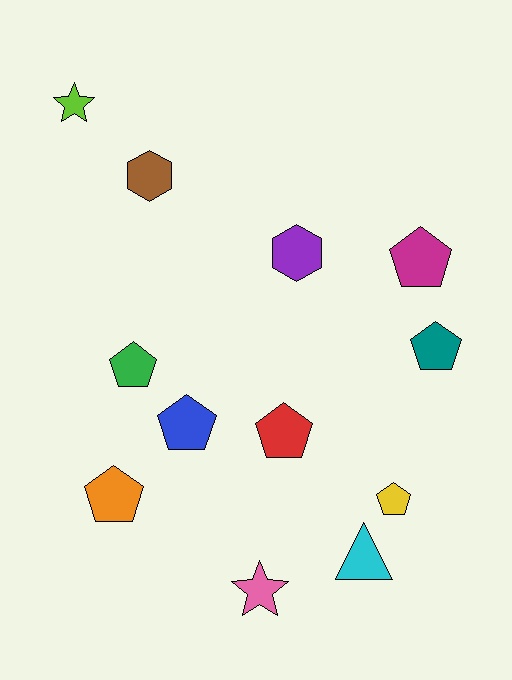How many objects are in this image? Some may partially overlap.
There are 12 objects.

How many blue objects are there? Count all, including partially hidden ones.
There is 1 blue object.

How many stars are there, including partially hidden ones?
There are 2 stars.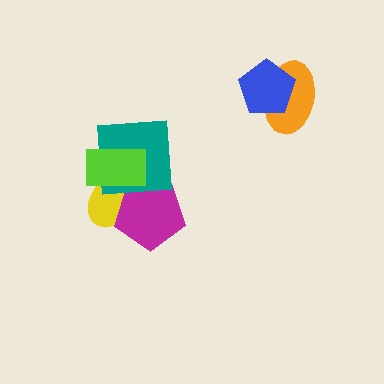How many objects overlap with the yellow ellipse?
3 objects overlap with the yellow ellipse.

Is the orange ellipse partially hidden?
Yes, it is partially covered by another shape.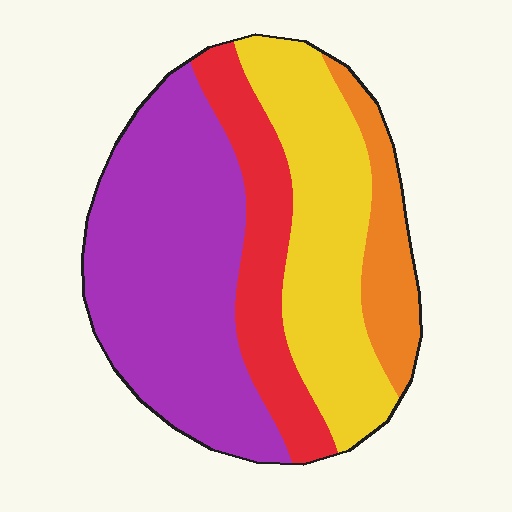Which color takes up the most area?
Purple, at roughly 45%.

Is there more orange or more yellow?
Yellow.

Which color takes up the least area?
Orange, at roughly 10%.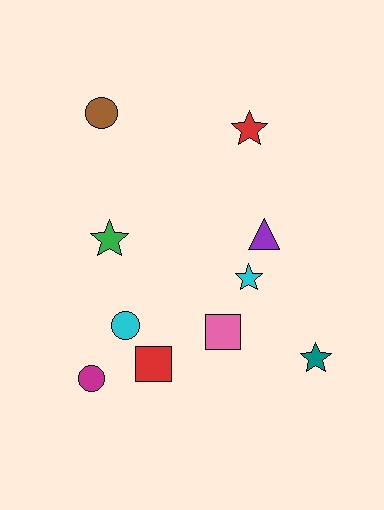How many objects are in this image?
There are 10 objects.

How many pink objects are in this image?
There is 1 pink object.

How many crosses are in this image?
There are no crosses.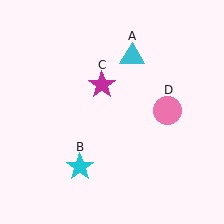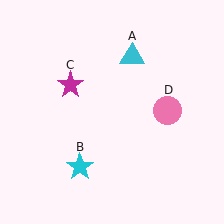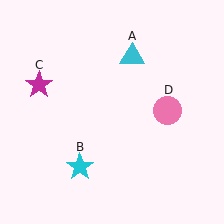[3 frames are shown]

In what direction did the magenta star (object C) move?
The magenta star (object C) moved left.